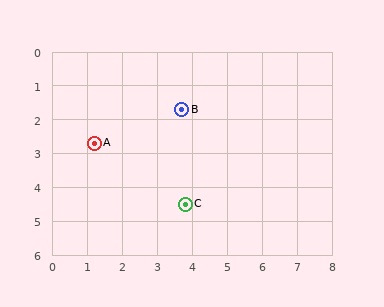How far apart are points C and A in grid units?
Points C and A are about 3.2 grid units apart.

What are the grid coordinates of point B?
Point B is at approximately (3.7, 1.7).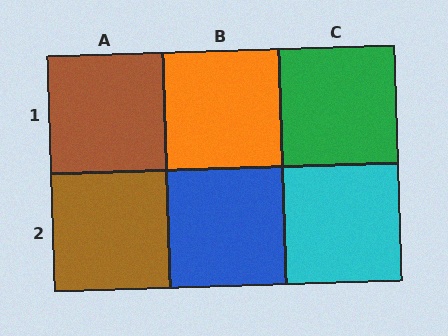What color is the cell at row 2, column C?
Cyan.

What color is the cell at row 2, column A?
Brown.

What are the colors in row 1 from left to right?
Brown, orange, green.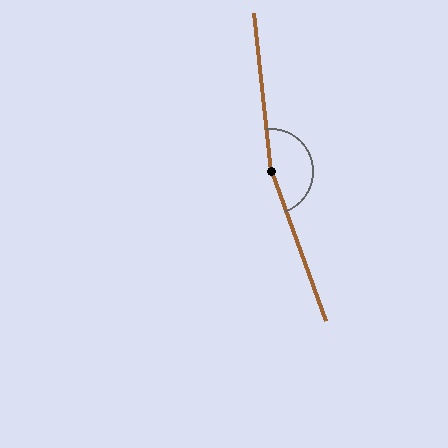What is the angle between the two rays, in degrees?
Approximately 166 degrees.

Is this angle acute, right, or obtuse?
It is obtuse.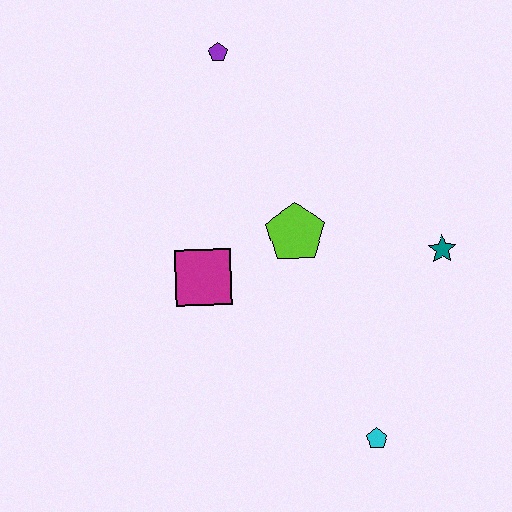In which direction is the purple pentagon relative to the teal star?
The purple pentagon is to the left of the teal star.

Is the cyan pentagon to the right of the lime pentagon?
Yes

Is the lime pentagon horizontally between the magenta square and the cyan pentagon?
Yes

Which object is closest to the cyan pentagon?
The teal star is closest to the cyan pentagon.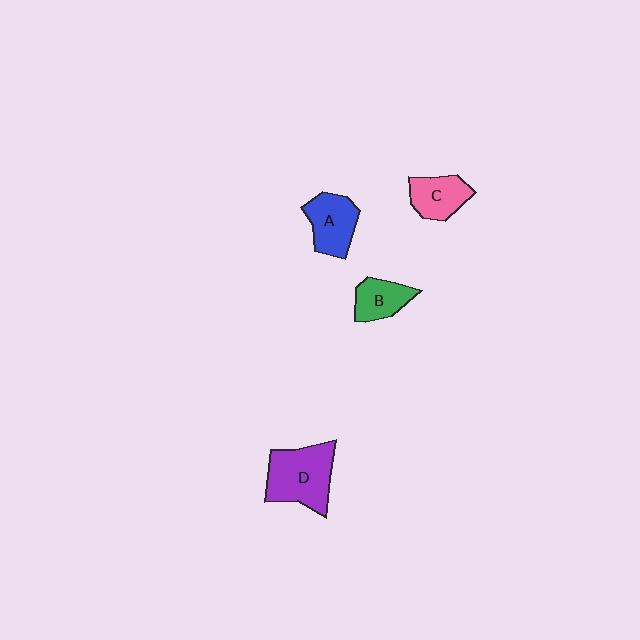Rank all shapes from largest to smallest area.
From largest to smallest: D (purple), A (blue), C (pink), B (green).